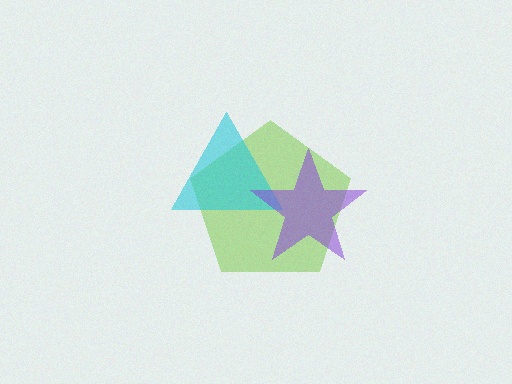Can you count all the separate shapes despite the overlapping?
Yes, there are 3 separate shapes.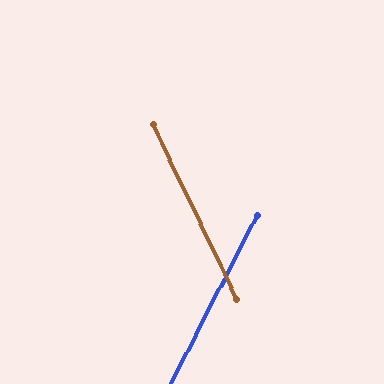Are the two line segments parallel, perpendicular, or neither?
Neither parallel nor perpendicular — they differ by about 53°.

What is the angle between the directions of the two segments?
Approximately 53 degrees.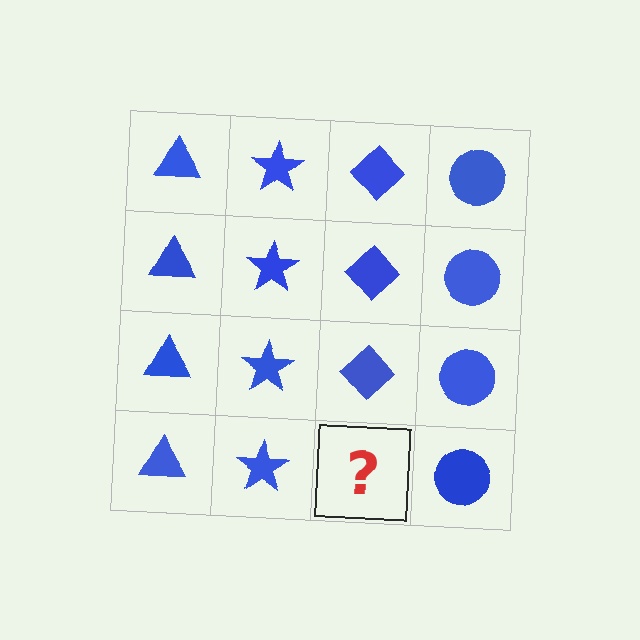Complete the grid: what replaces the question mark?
The question mark should be replaced with a blue diamond.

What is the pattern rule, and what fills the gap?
The rule is that each column has a consistent shape. The gap should be filled with a blue diamond.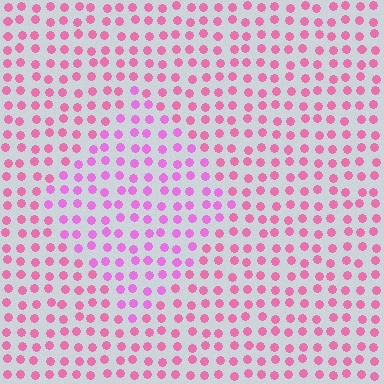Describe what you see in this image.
The image is filled with small pink elements in a uniform arrangement. A diamond-shaped region is visible where the elements are tinted to a slightly different hue, forming a subtle color boundary.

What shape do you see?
I see a diamond.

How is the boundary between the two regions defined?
The boundary is defined purely by a slight shift in hue (about 27 degrees). Spacing, size, and orientation are identical on both sides.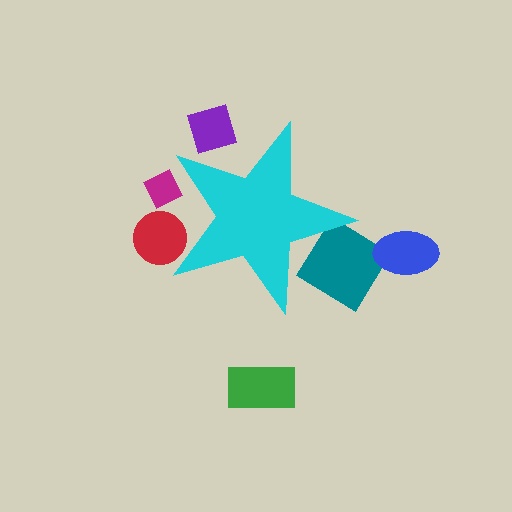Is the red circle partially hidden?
Yes, the red circle is partially hidden behind the cyan star.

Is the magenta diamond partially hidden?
Yes, the magenta diamond is partially hidden behind the cyan star.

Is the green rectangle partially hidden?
No, the green rectangle is fully visible.